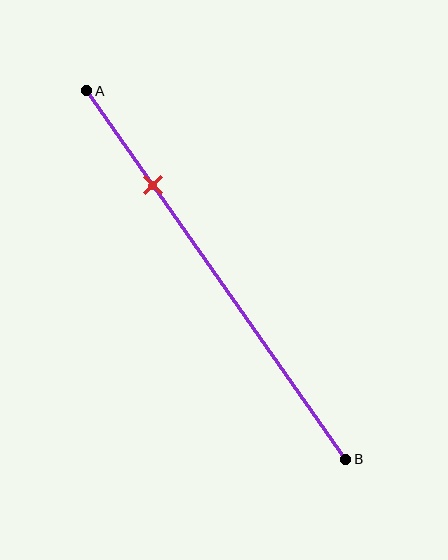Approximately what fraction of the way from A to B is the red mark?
The red mark is approximately 25% of the way from A to B.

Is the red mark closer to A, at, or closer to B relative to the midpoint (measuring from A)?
The red mark is closer to point A than the midpoint of segment AB.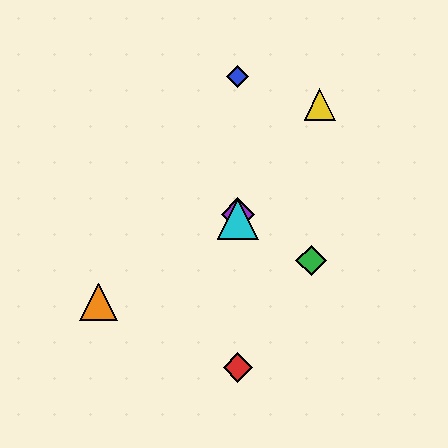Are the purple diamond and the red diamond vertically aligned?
Yes, both are at x≈238.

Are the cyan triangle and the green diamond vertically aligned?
No, the cyan triangle is at x≈238 and the green diamond is at x≈311.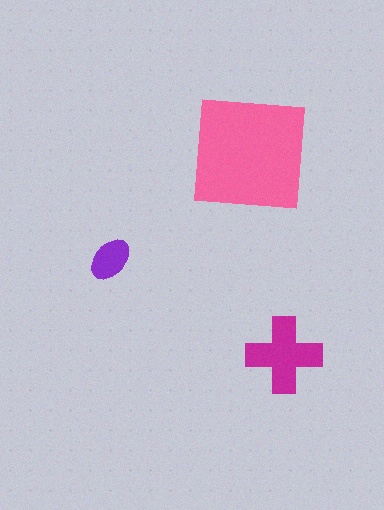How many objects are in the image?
There are 3 objects in the image.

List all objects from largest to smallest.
The pink square, the magenta cross, the purple ellipse.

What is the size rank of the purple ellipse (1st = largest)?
3rd.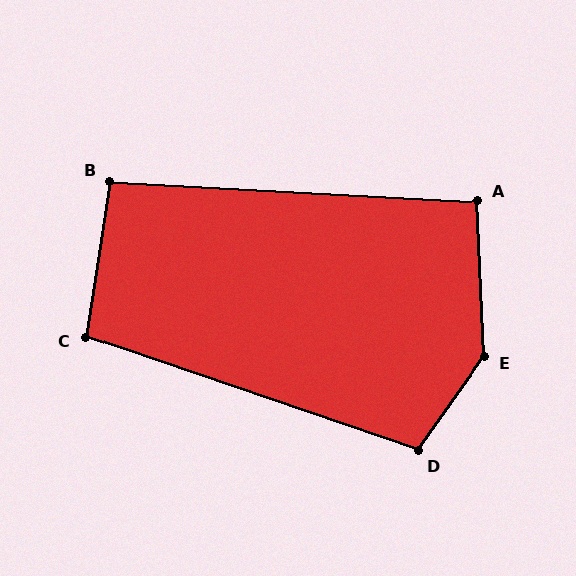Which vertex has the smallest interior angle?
B, at approximately 95 degrees.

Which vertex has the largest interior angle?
E, at approximately 142 degrees.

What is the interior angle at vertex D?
Approximately 106 degrees (obtuse).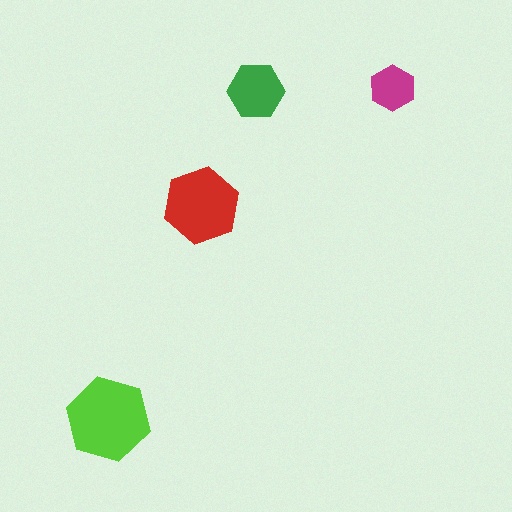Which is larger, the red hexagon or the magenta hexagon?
The red one.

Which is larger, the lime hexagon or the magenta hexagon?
The lime one.